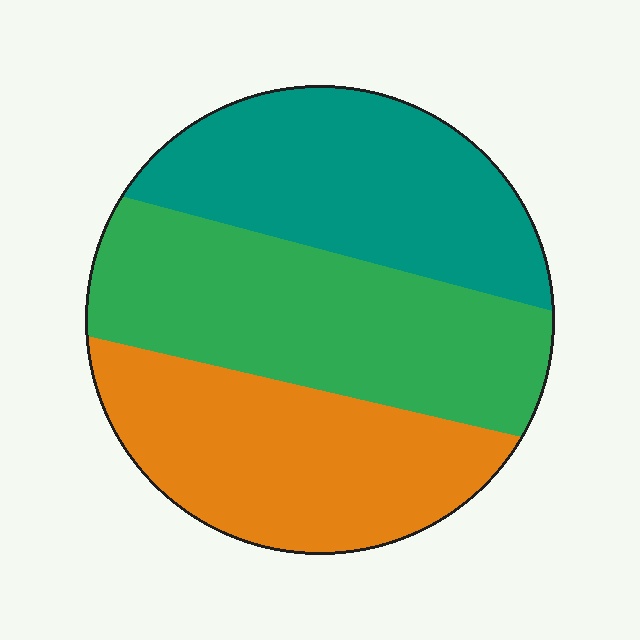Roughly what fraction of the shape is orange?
Orange covers around 30% of the shape.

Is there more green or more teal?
Green.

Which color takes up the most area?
Green, at roughly 35%.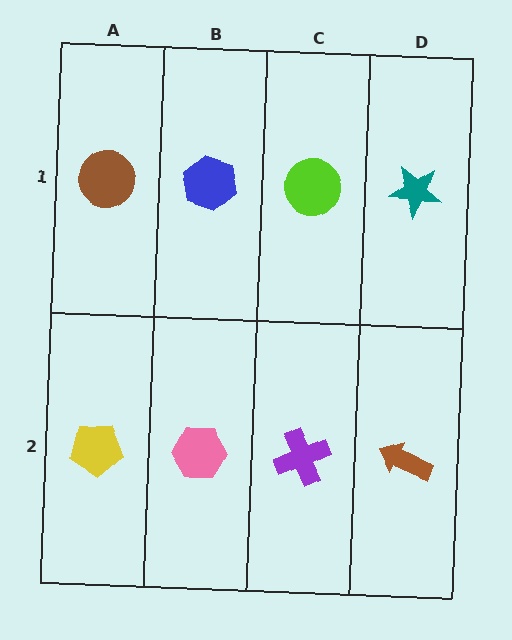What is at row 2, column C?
A purple cross.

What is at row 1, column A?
A brown circle.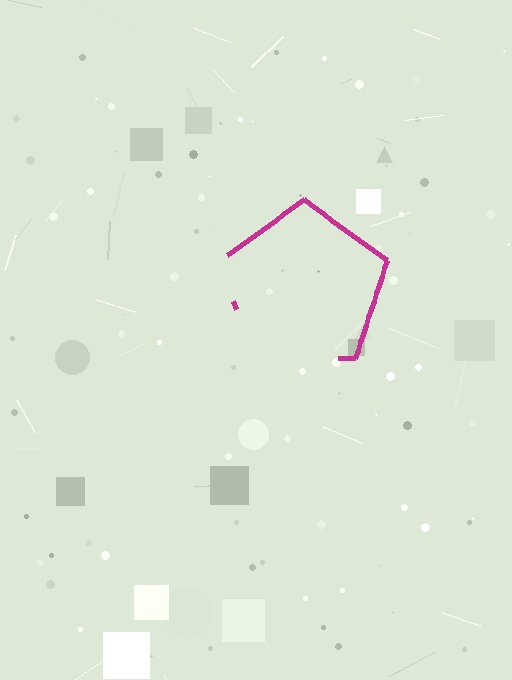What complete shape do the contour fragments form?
The contour fragments form a pentagon.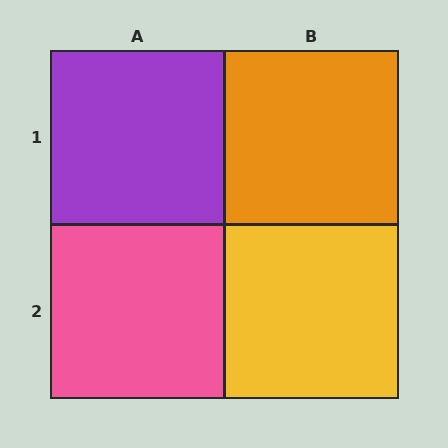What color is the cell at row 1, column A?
Purple.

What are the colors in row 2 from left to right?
Pink, yellow.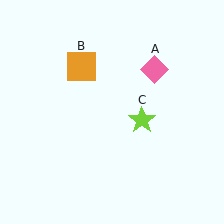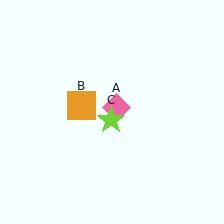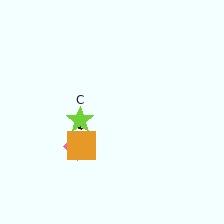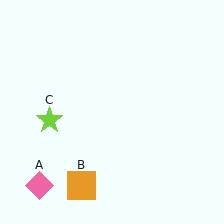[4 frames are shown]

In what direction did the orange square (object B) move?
The orange square (object B) moved down.